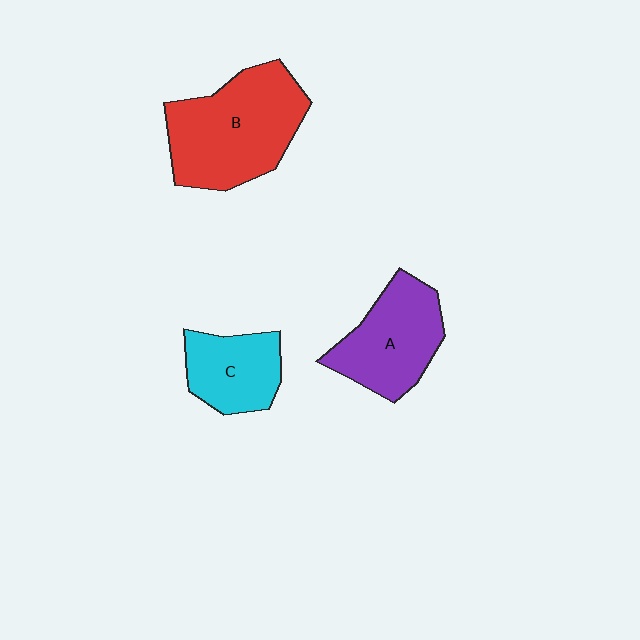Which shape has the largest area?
Shape B (red).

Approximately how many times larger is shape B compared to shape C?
Approximately 1.9 times.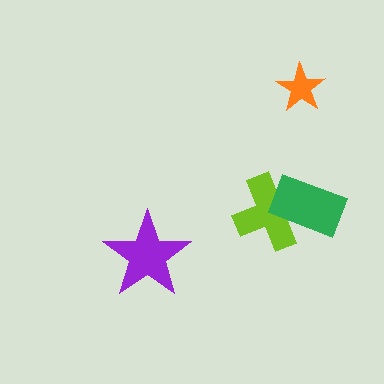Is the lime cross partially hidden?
Yes, it is partially covered by another shape.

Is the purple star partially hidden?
No, no other shape covers it.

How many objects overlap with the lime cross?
1 object overlaps with the lime cross.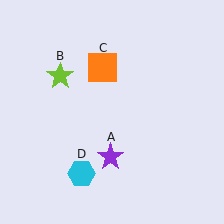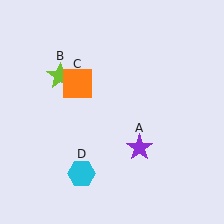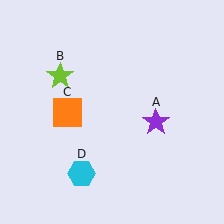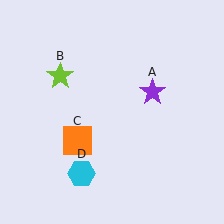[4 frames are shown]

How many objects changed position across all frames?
2 objects changed position: purple star (object A), orange square (object C).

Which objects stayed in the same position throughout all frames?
Lime star (object B) and cyan hexagon (object D) remained stationary.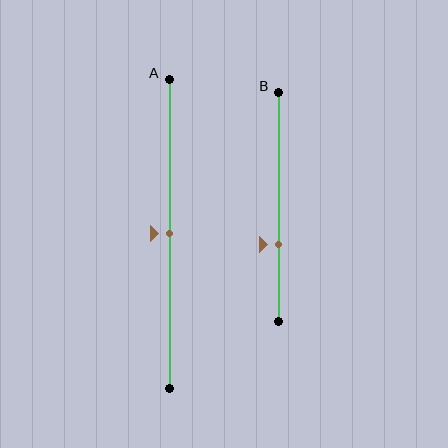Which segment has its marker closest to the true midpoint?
Segment A has its marker closest to the true midpoint.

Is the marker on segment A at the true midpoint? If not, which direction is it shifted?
Yes, the marker on segment A is at the true midpoint.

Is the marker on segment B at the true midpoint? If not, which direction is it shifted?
No, the marker on segment B is shifted downward by about 17% of the segment length.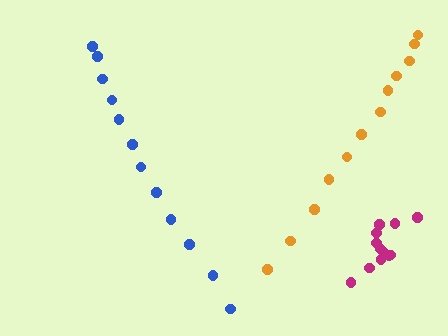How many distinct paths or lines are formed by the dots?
There are 3 distinct paths.